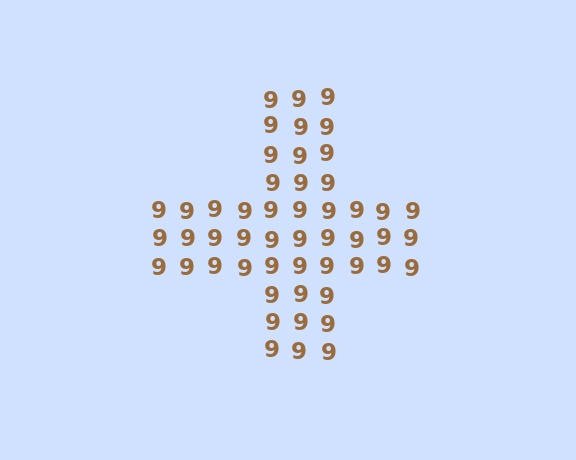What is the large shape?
The large shape is a cross.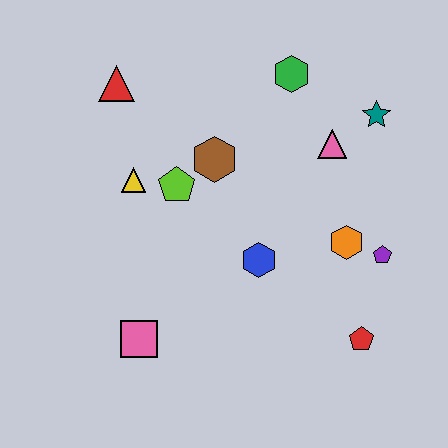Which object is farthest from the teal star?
The pink square is farthest from the teal star.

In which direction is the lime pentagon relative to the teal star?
The lime pentagon is to the left of the teal star.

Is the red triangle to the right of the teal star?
No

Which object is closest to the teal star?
The pink triangle is closest to the teal star.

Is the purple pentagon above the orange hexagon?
No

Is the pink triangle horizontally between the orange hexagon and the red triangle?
Yes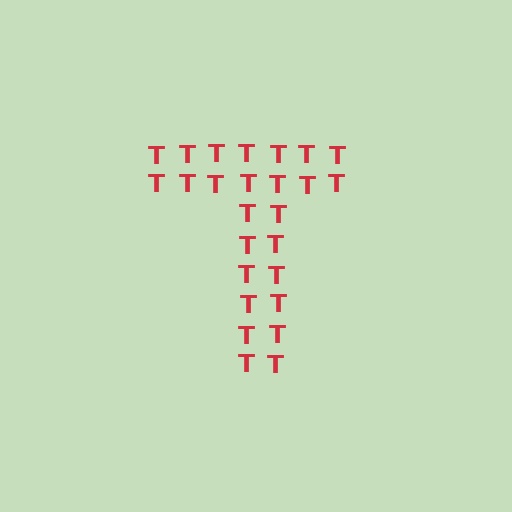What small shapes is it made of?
It is made of small letter T's.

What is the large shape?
The large shape is the letter T.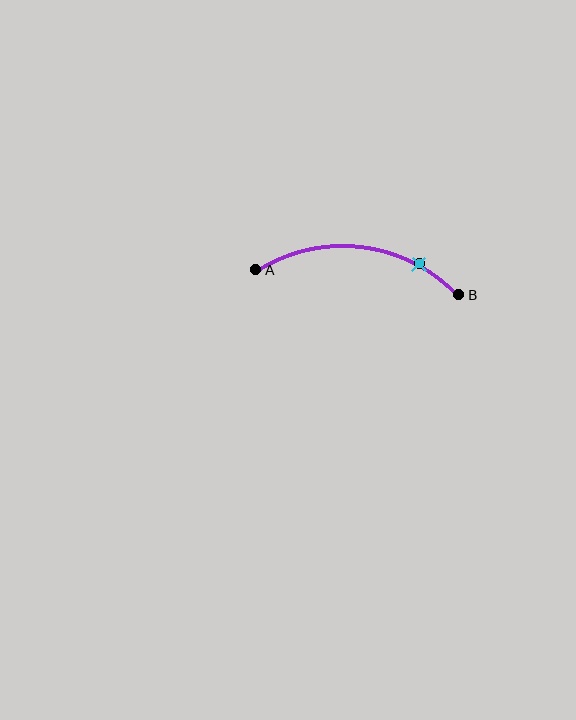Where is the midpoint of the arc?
The arc midpoint is the point on the curve farthest from the straight line joining A and B. It sits above that line.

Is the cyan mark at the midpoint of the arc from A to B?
No. The cyan mark lies on the arc but is closer to endpoint B. The arc midpoint would be at the point on the curve equidistant along the arc from both A and B.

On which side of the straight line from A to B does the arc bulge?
The arc bulges above the straight line connecting A and B.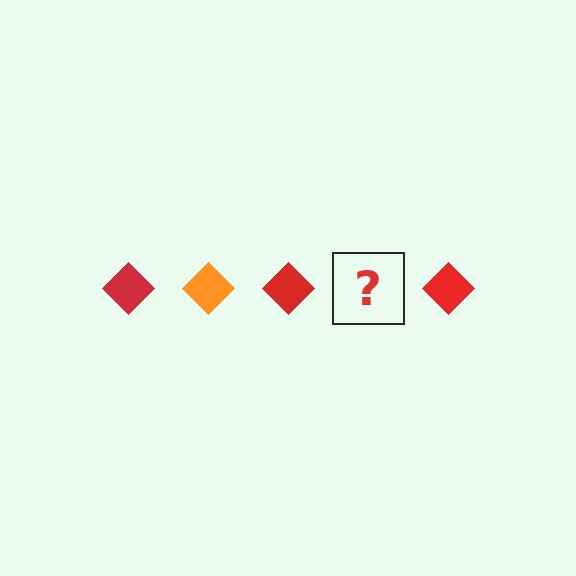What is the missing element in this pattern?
The missing element is an orange diamond.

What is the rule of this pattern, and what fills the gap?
The rule is that the pattern cycles through red, orange diamonds. The gap should be filled with an orange diamond.